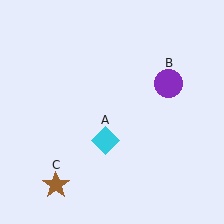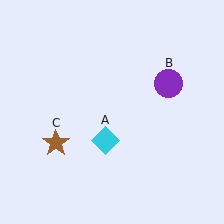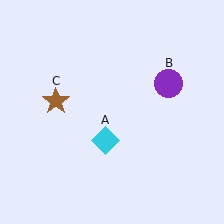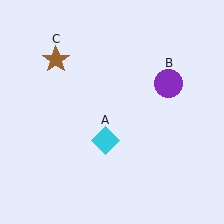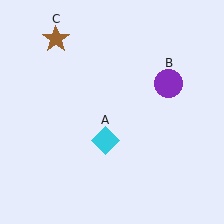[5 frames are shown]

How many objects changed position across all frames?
1 object changed position: brown star (object C).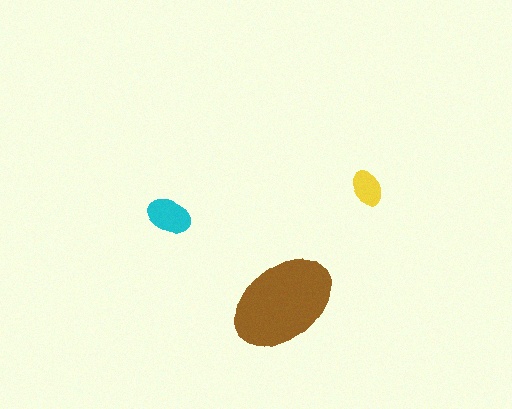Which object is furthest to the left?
The cyan ellipse is leftmost.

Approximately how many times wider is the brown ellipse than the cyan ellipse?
About 2.5 times wider.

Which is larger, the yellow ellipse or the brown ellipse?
The brown one.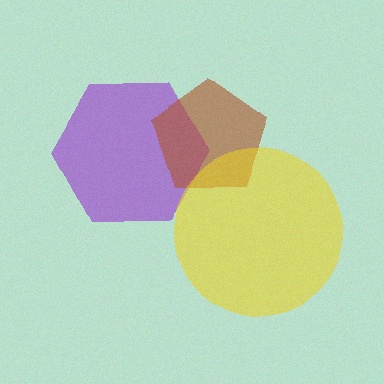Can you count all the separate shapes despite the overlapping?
Yes, there are 3 separate shapes.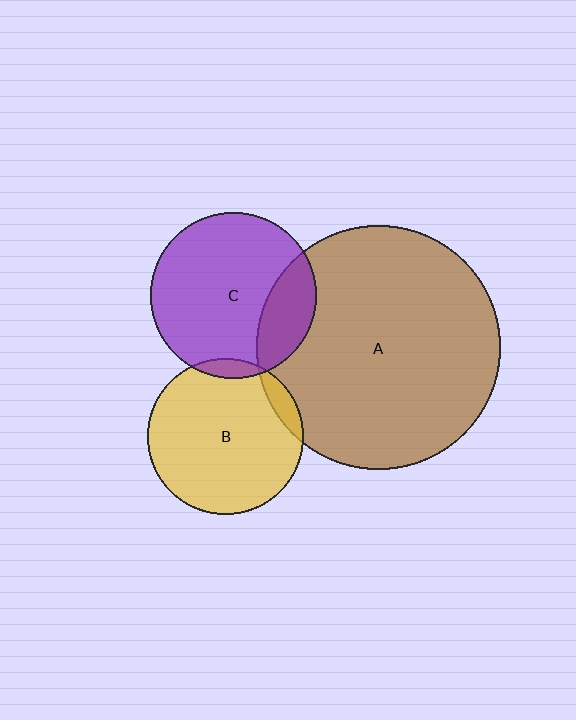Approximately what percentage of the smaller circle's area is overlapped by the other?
Approximately 20%.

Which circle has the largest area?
Circle A (brown).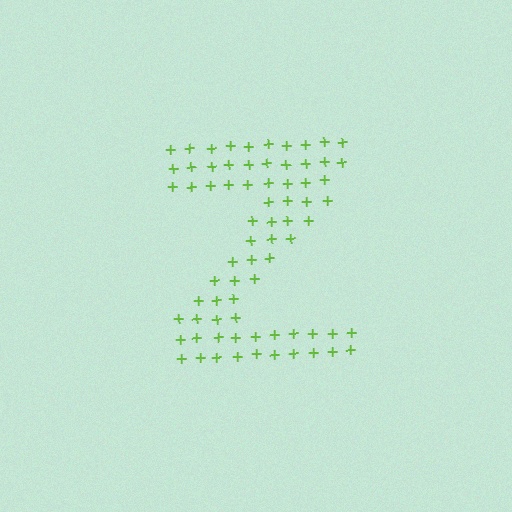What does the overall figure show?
The overall figure shows the letter Z.